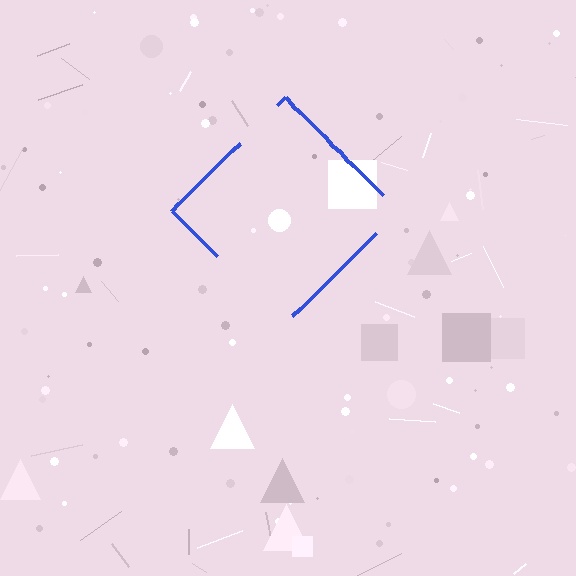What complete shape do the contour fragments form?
The contour fragments form a diamond.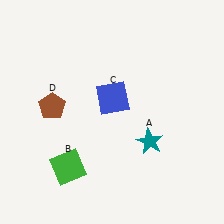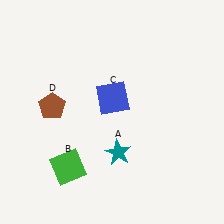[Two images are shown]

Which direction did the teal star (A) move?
The teal star (A) moved left.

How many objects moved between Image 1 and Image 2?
1 object moved between the two images.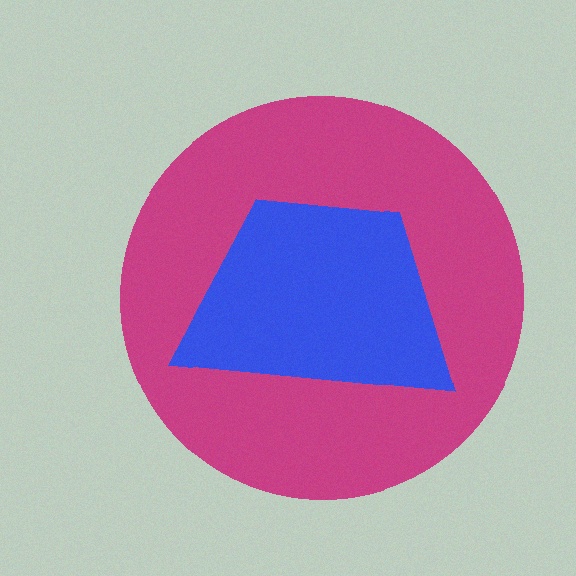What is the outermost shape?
The magenta circle.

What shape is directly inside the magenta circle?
The blue trapezoid.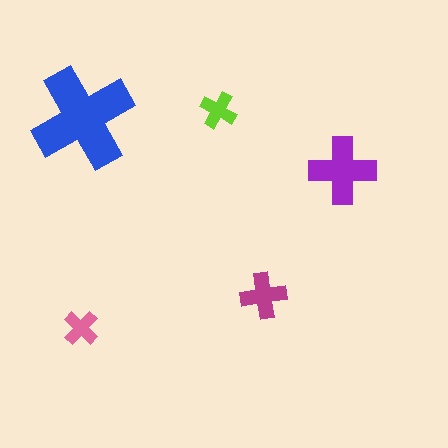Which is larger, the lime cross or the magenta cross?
The magenta one.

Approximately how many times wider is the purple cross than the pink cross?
About 2 times wider.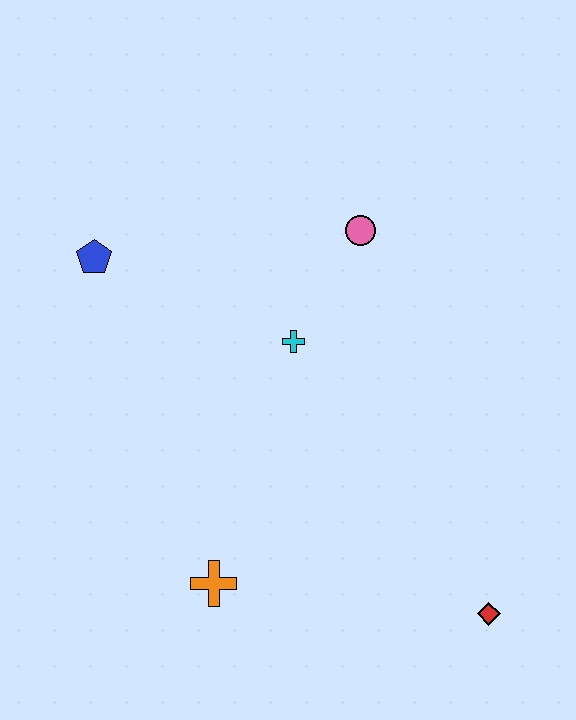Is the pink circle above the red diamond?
Yes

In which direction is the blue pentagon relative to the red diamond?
The blue pentagon is to the left of the red diamond.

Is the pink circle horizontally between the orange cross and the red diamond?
Yes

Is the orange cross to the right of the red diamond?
No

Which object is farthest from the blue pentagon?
The red diamond is farthest from the blue pentagon.